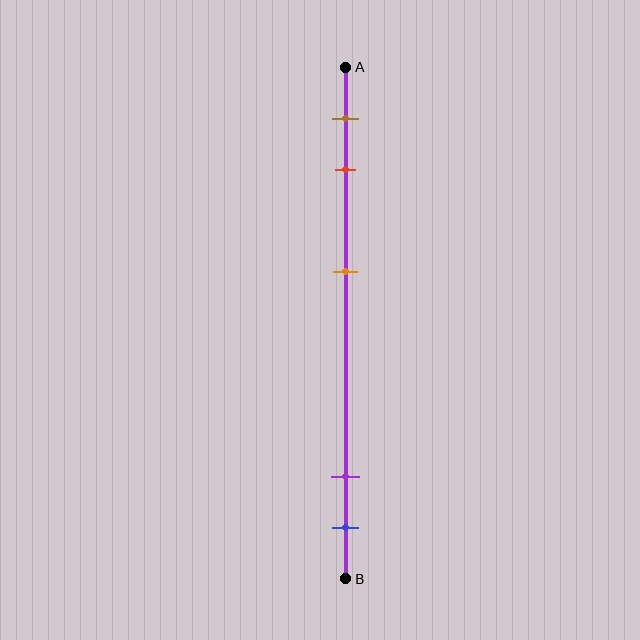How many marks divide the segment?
There are 5 marks dividing the segment.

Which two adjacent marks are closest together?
The purple and blue marks are the closest adjacent pair.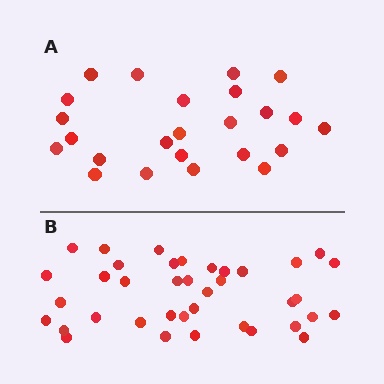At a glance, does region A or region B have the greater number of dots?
Region B (the bottom region) has more dots.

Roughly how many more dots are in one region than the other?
Region B has approximately 15 more dots than region A.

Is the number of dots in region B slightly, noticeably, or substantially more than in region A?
Region B has substantially more. The ratio is roughly 1.6 to 1.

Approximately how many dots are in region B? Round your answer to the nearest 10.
About 40 dots. (The exact count is 38, which rounds to 40.)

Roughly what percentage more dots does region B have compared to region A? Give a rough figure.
About 60% more.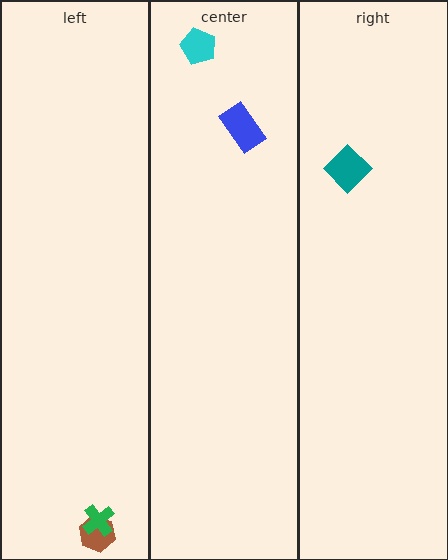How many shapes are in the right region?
1.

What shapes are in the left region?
The brown hexagon, the green cross.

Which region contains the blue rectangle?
The center region.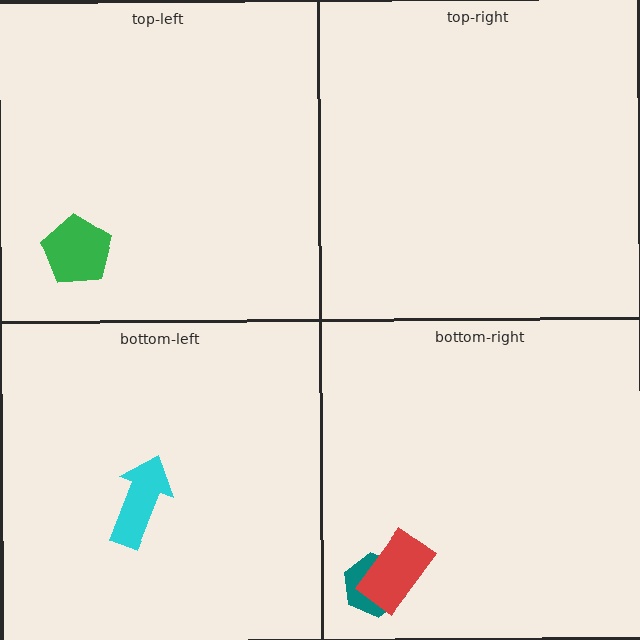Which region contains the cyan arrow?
The bottom-left region.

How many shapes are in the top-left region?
1.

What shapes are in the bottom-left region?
The cyan arrow.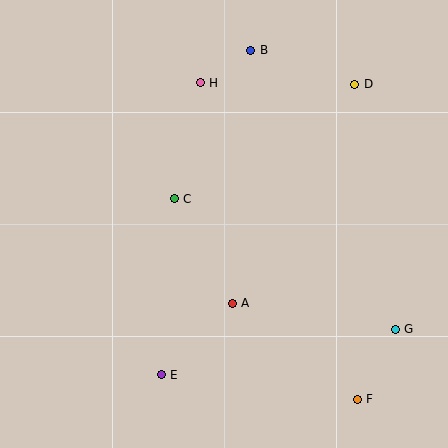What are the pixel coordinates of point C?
Point C is at (174, 199).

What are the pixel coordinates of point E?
Point E is at (161, 375).